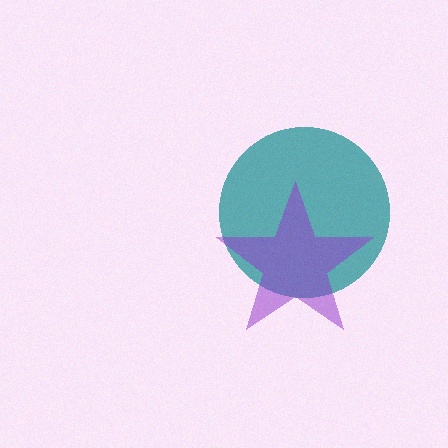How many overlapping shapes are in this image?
There are 2 overlapping shapes in the image.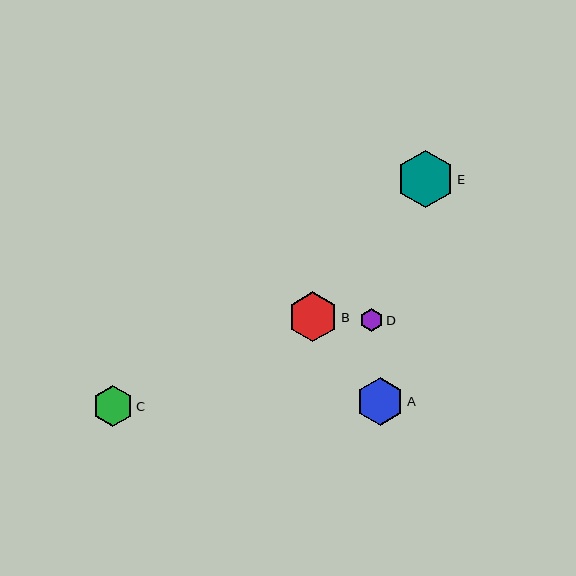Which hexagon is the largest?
Hexagon E is the largest with a size of approximately 58 pixels.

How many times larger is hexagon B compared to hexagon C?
Hexagon B is approximately 1.2 times the size of hexagon C.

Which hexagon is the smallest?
Hexagon D is the smallest with a size of approximately 22 pixels.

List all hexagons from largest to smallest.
From largest to smallest: E, B, A, C, D.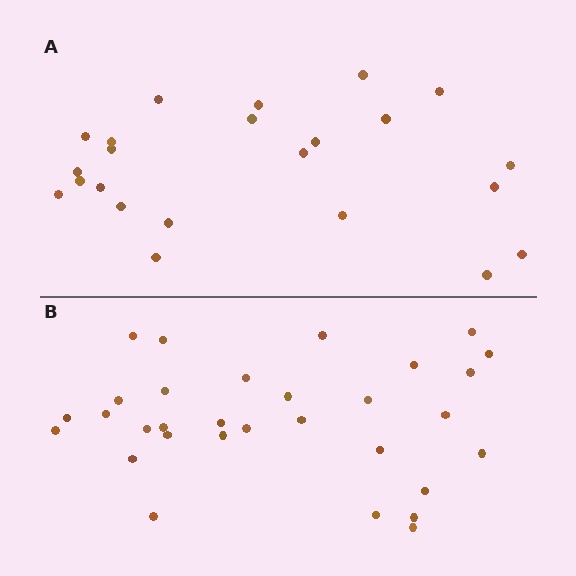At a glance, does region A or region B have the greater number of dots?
Region B (the bottom region) has more dots.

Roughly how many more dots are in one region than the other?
Region B has roughly 8 or so more dots than region A.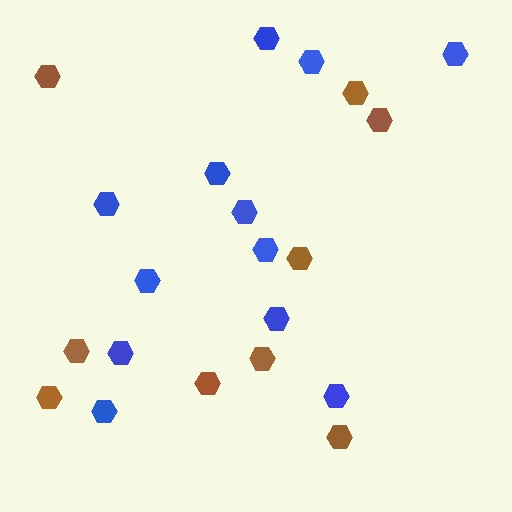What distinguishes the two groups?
There are 2 groups: one group of brown hexagons (9) and one group of blue hexagons (12).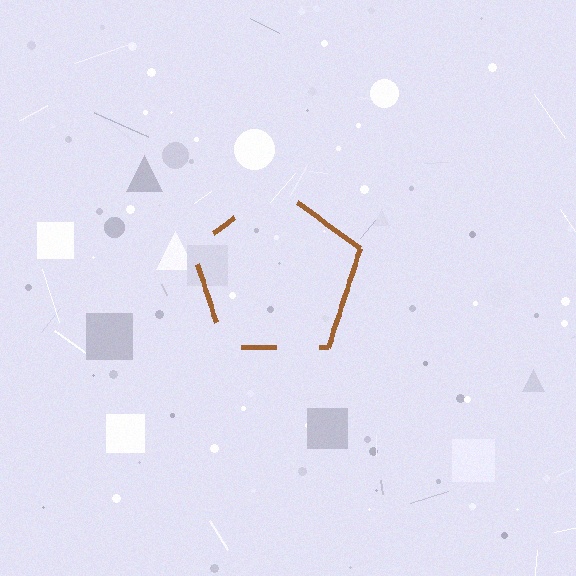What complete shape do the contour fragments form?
The contour fragments form a pentagon.